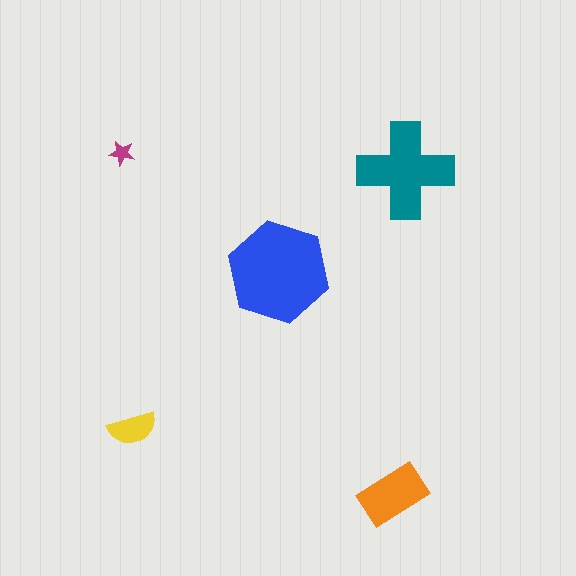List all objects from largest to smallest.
The blue hexagon, the teal cross, the orange rectangle, the yellow semicircle, the magenta star.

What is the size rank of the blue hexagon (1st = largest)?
1st.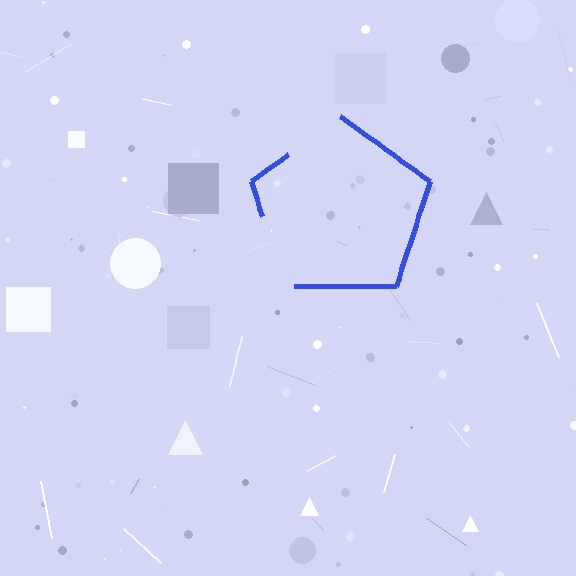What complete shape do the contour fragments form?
The contour fragments form a pentagon.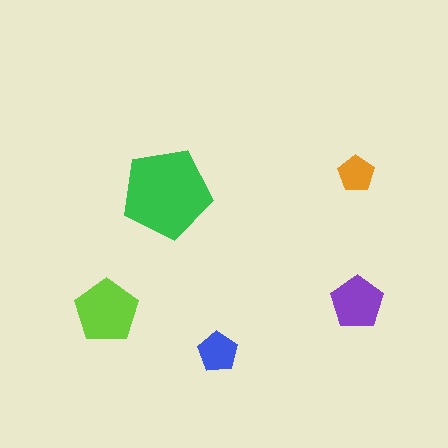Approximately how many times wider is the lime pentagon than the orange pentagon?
About 1.5 times wider.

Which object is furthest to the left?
The lime pentagon is leftmost.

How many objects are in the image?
There are 5 objects in the image.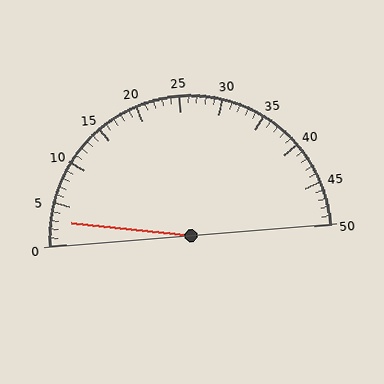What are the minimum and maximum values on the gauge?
The gauge ranges from 0 to 50.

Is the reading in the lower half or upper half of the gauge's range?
The reading is in the lower half of the range (0 to 50).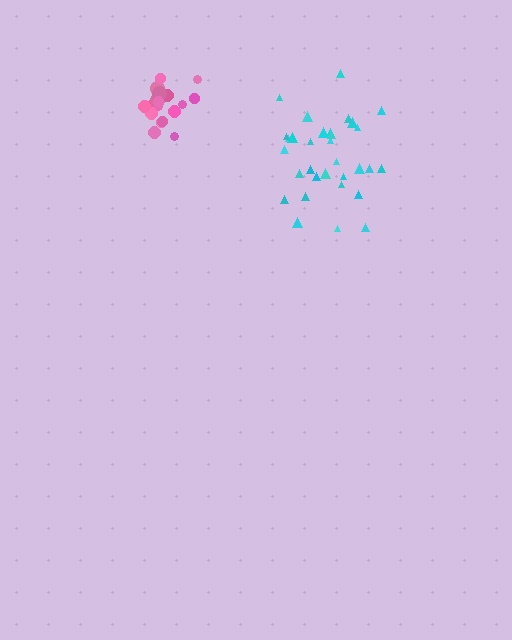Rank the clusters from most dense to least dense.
pink, cyan.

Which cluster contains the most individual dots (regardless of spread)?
Cyan (32).